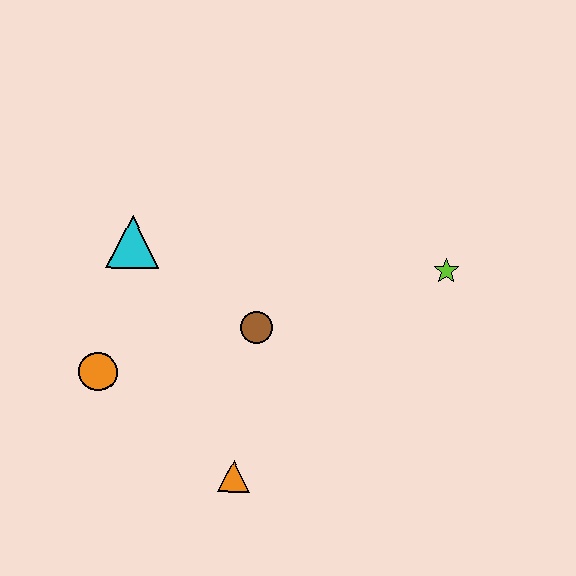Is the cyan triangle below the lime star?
No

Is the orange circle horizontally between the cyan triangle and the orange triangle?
No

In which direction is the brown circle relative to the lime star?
The brown circle is to the left of the lime star.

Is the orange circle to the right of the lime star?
No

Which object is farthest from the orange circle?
The lime star is farthest from the orange circle.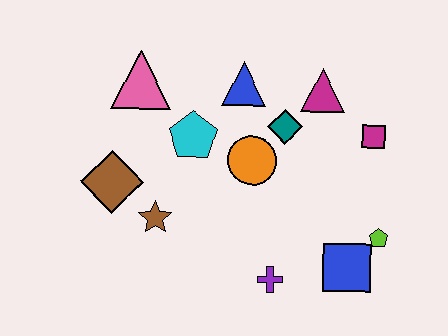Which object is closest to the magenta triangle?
The teal diamond is closest to the magenta triangle.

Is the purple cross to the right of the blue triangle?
Yes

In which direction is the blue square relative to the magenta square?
The blue square is below the magenta square.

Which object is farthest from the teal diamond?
The brown diamond is farthest from the teal diamond.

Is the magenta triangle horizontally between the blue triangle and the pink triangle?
No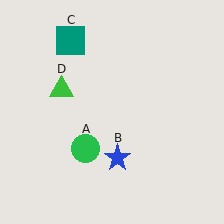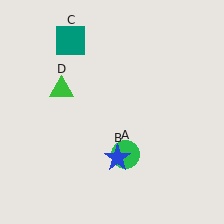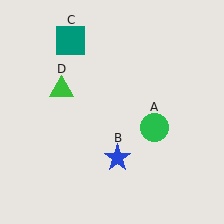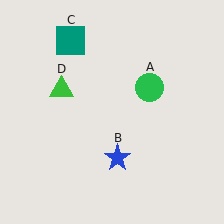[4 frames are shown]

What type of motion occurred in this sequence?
The green circle (object A) rotated counterclockwise around the center of the scene.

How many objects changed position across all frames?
1 object changed position: green circle (object A).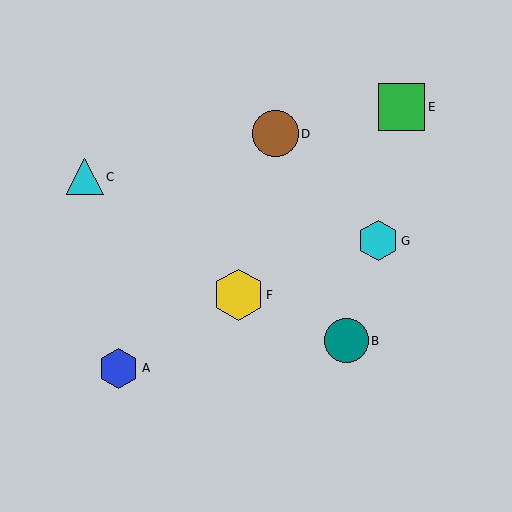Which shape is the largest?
The yellow hexagon (labeled F) is the largest.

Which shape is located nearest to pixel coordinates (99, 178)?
The cyan triangle (labeled C) at (85, 177) is nearest to that location.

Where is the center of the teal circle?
The center of the teal circle is at (346, 341).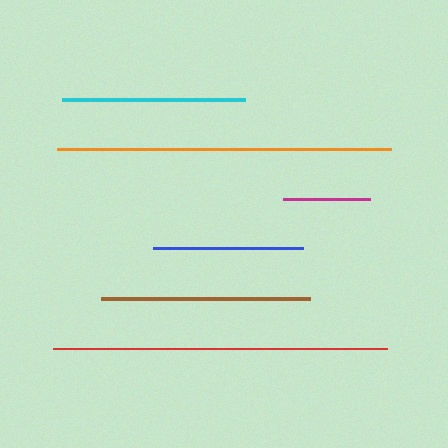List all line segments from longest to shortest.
From longest to shortest: red, orange, brown, cyan, blue, magenta.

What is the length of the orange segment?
The orange segment is approximately 334 pixels long.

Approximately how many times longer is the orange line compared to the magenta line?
The orange line is approximately 3.8 times the length of the magenta line.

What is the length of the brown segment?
The brown segment is approximately 209 pixels long.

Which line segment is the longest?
The red line is the longest at approximately 334 pixels.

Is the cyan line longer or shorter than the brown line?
The brown line is longer than the cyan line.